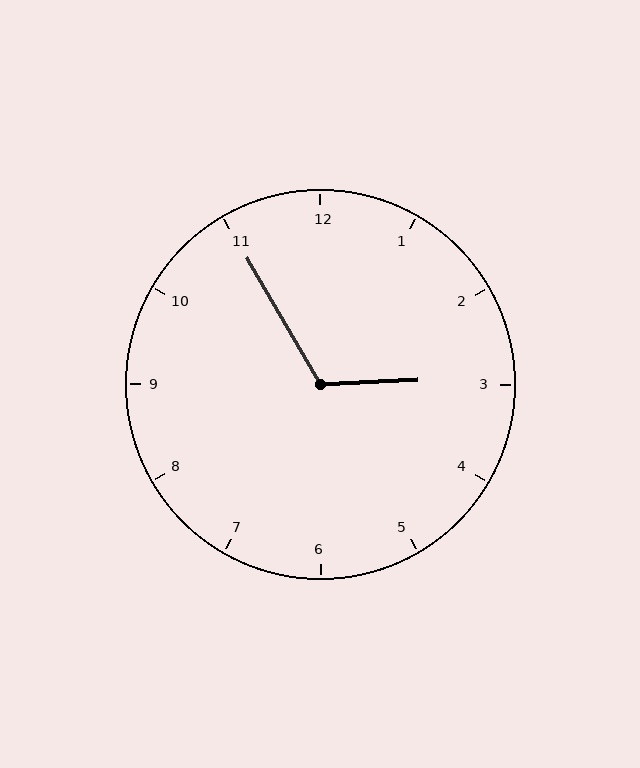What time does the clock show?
2:55.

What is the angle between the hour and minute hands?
Approximately 118 degrees.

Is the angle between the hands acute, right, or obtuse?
It is obtuse.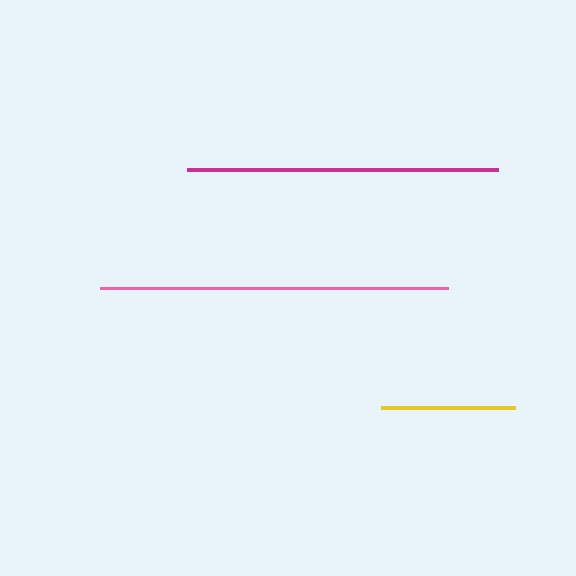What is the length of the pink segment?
The pink segment is approximately 348 pixels long.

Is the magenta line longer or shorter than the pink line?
The pink line is longer than the magenta line.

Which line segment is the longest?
The pink line is the longest at approximately 348 pixels.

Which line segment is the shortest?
The yellow line is the shortest at approximately 134 pixels.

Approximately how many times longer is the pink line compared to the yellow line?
The pink line is approximately 2.6 times the length of the yellow line.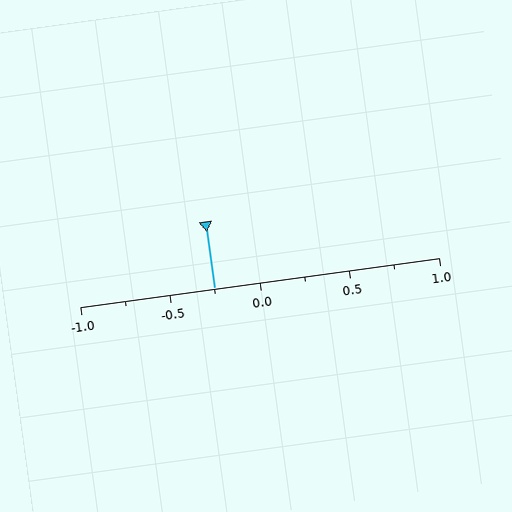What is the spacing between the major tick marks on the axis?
The major ticks are spaced 0.5 apart.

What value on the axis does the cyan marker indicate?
The marker indicates approximately -0.25.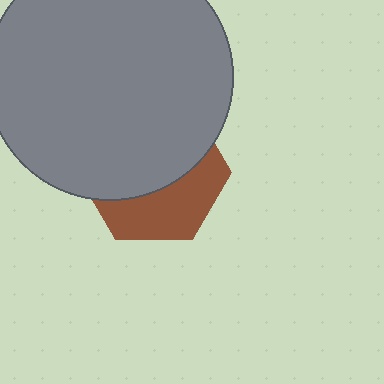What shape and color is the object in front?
The object in front is a gray circle.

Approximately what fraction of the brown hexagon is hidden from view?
Roughly 61% of the brown hexagon is hidden behind the gray circle.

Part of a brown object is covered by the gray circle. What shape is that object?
It is a hexagon.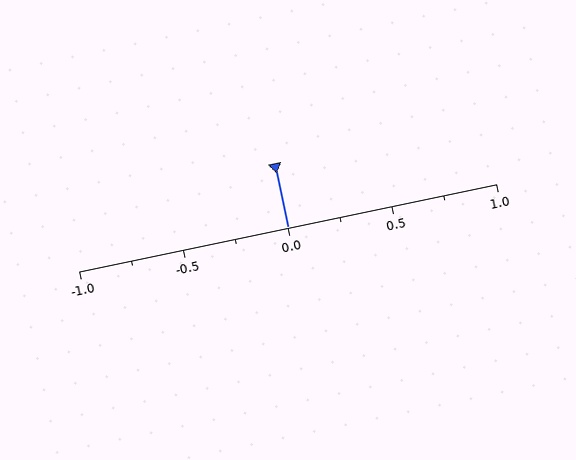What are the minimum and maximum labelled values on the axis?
The axis runs from -1.0 to 1.0.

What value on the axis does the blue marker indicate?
The marker indicates approximately 0.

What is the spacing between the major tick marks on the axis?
The major ticks are spaced 0.5 apart.